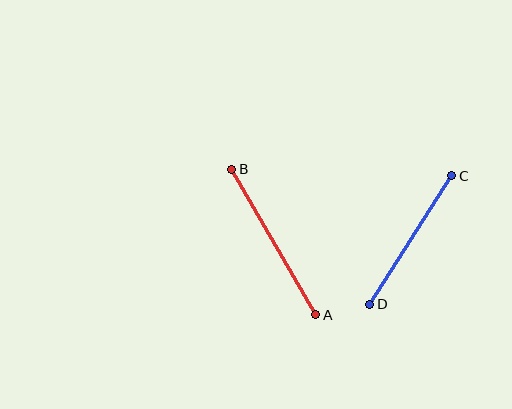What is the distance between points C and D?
The distance is approximately 153 pixels.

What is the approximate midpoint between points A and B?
The midpoint is at approximately (274, 242) pixels.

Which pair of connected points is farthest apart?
Points A and B are farthest apart.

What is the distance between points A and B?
The distance is approximately 168 pixels.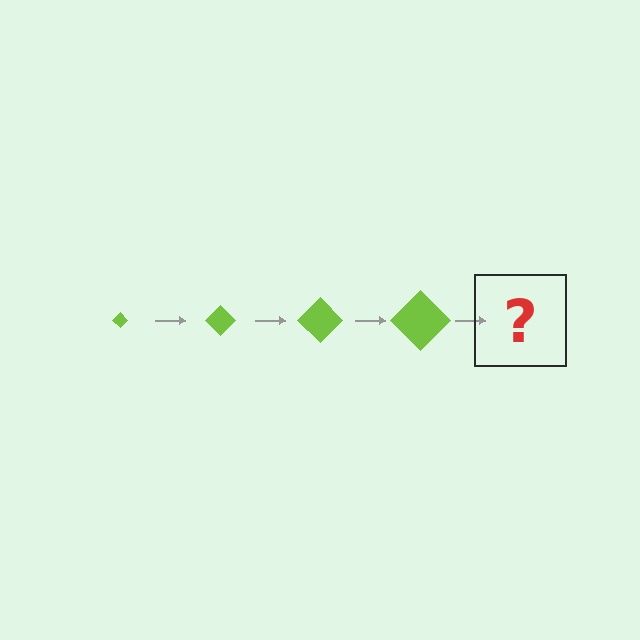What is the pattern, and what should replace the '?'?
The pattern is that the diamond gets progressively larger each step. The '?' should be a lime diamond, larger than the previous one.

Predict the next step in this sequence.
The next step is a lime diamond, larger than the previous one.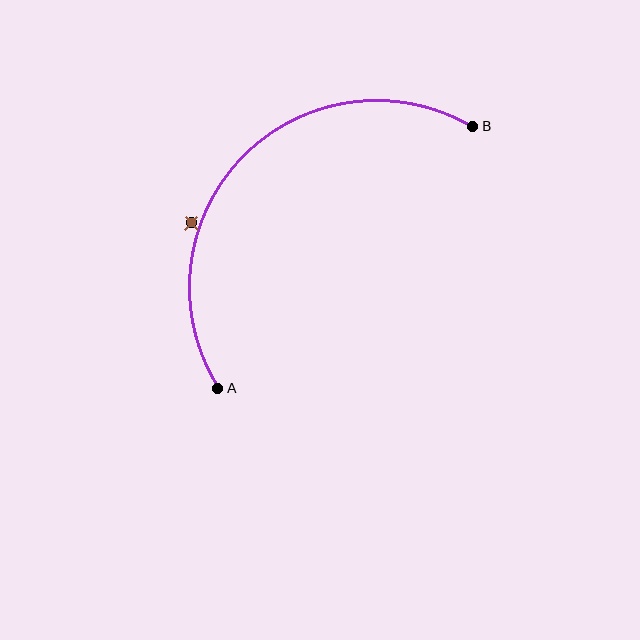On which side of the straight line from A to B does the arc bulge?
The arc bulges above and to the left of the straight line connecting A and B.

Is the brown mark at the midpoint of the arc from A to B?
No — the brown mark does not lie on the arc at all. It sits slightly outside the curve.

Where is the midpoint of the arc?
The arc midpoint is the point on the curve farthest from the straight line joining A and B. It sits above and to the left of that line.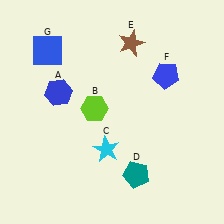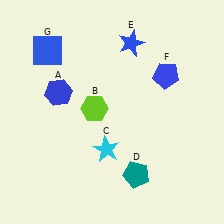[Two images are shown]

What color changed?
The star (E) changed from brown in Image 1 to blue in Image 2.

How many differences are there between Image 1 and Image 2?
There is 1 difference between the two images.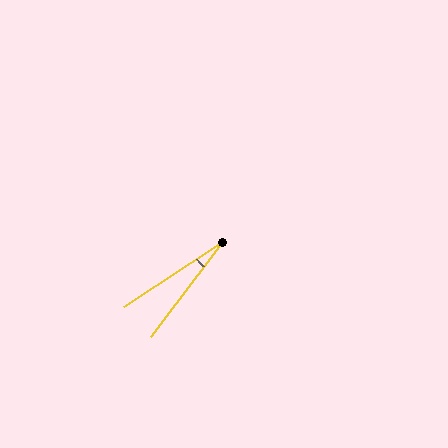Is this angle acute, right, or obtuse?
It is acute.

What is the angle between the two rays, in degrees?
Approximately 20 degrees.